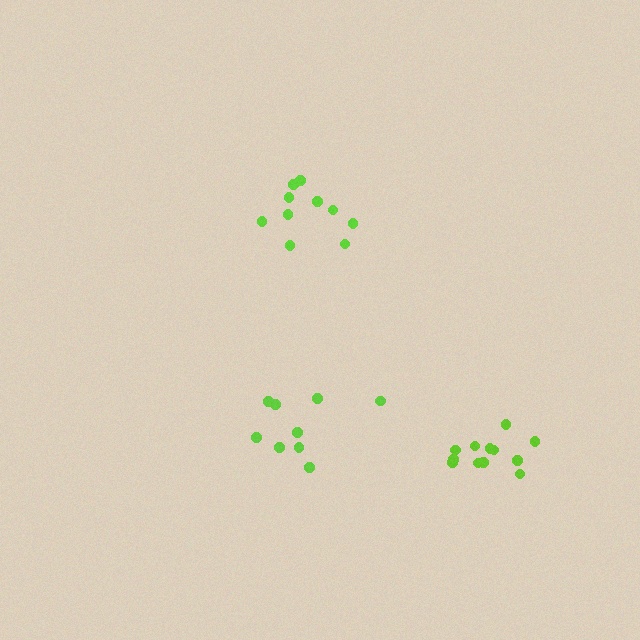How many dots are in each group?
Group 1: 9 dots, Group 2: 10 dots, Group 3: 12 dots (31 total).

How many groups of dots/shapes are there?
There are 3 groups.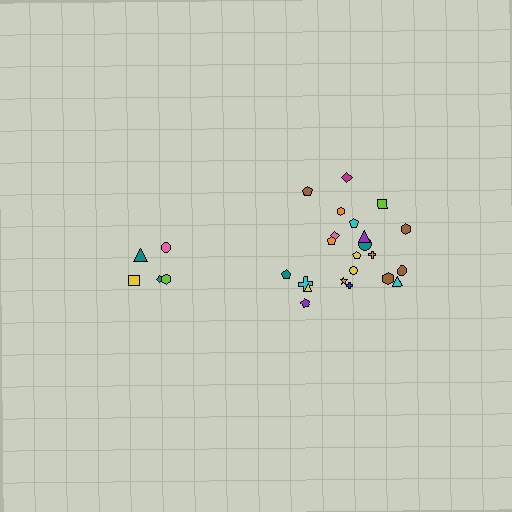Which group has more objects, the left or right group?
The right group.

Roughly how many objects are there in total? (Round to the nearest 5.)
Roughly 25 objects in total.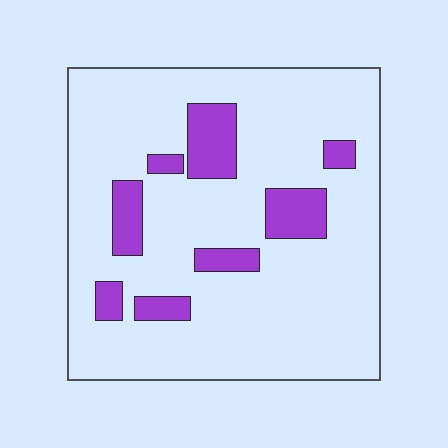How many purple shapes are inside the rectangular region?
8.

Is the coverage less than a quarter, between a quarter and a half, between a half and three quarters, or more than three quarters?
Less than a quarter.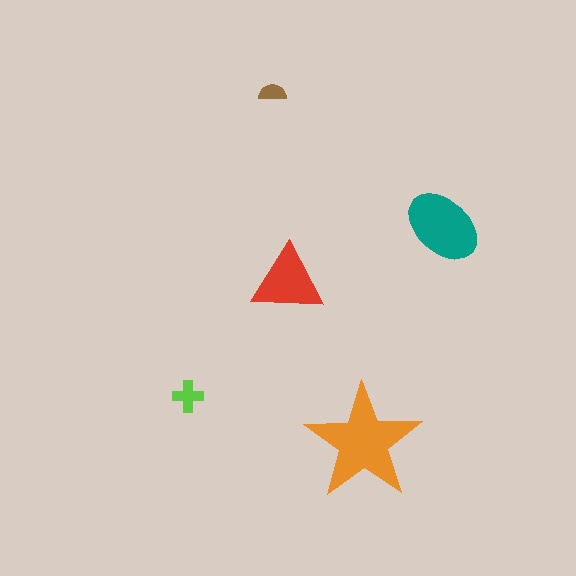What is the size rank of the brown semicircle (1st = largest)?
5th.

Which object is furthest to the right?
The teal ellipse is rightmost.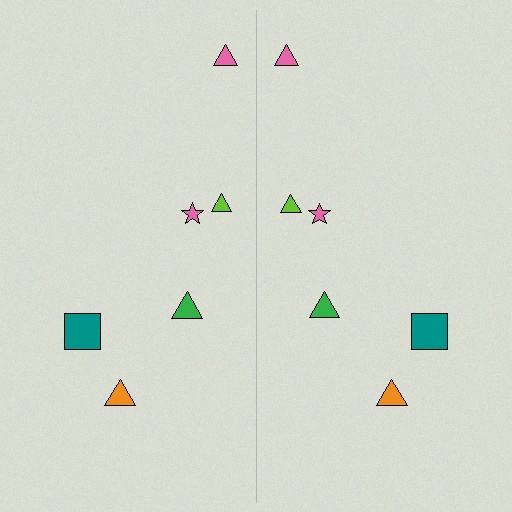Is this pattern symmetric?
Yes, this pattern has bilateral (reflection) symmetry.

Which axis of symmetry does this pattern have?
The pattern has a vertical axis of symmetry running through the center of the image.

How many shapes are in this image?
There are 12 shapes in this image.